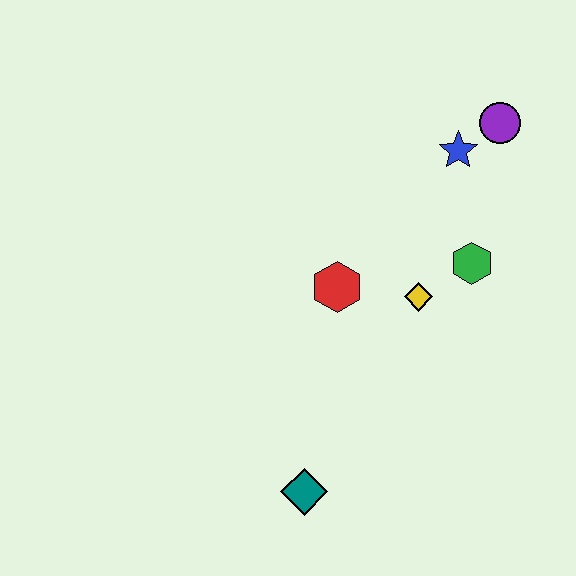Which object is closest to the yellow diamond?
The green hexagon is closest to the yellow diamond.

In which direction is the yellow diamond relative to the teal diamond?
The yellow diamond is above the teal diamond.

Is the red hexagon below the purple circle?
Yes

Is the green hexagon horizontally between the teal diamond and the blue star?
No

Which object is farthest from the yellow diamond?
The teal diamond is farthest from the yellow diamond.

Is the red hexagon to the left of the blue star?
Yes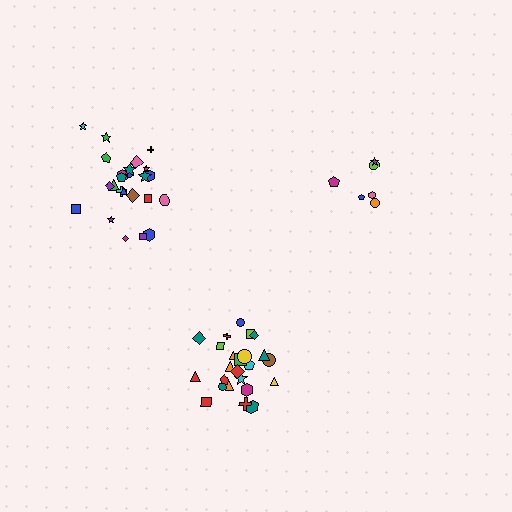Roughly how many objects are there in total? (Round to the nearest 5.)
Roughly 55 objects in total.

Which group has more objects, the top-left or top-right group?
The top-left group.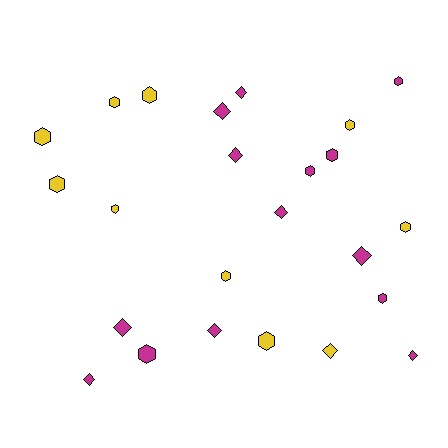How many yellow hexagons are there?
There are 9 yellow hexagons.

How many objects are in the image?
There are 24 objects.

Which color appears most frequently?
Magenta, with 14 objects.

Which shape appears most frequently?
Hexagon, with 14 objects.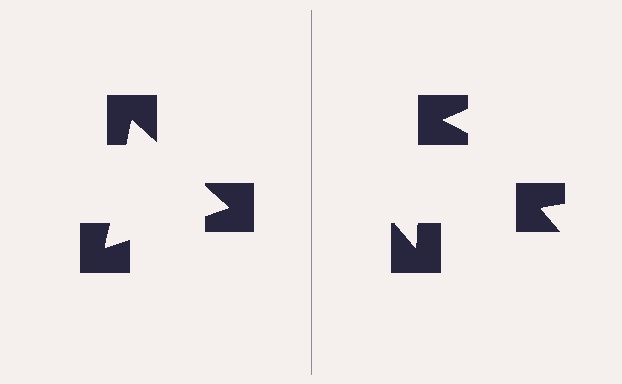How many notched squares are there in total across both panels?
6 — 3 on each side.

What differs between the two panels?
The notched squares are positioned identically on both sides; only the wedge orientations differ. On the left they align to a triangle; on the right they are misaligned.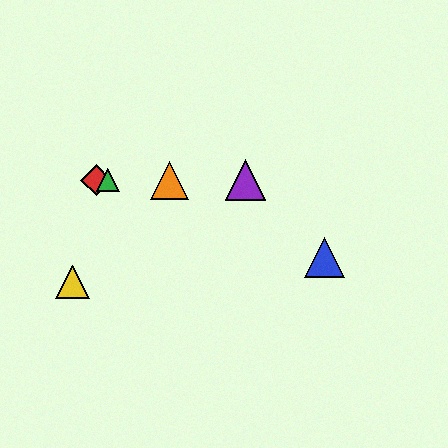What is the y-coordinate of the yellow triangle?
The yellow triangle is at y≈282.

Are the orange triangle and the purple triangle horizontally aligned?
Yes, both are at y≈180.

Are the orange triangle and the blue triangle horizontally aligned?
No, the orange triangle is at y≈180 and the blue triangle is at y≈258.